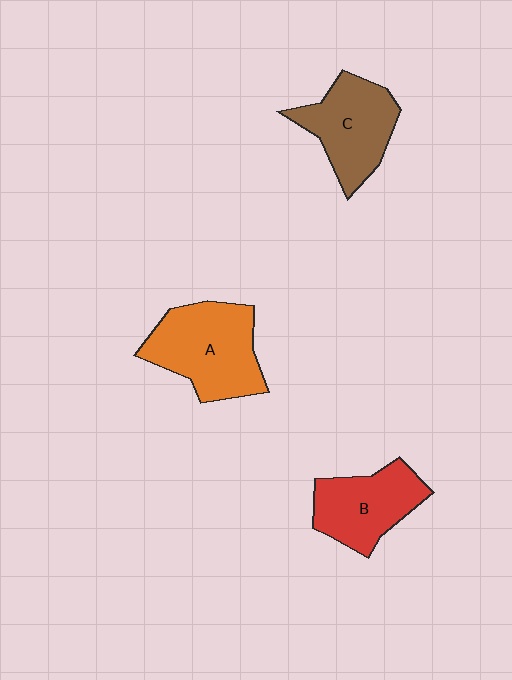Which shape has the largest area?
Shape A (orange).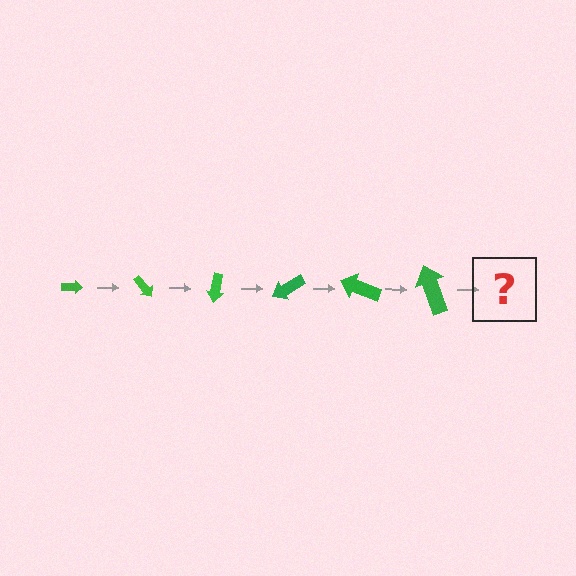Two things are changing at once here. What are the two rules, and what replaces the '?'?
The two rules are that the arrow grows larger each step and it rotates 50 degrees each step. The '?' should be an arrow, larger than the previous one and rotated 300 degrees from the start.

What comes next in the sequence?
The next element should be an arrow, larger than the previous one and rotated 300 degrees from the start.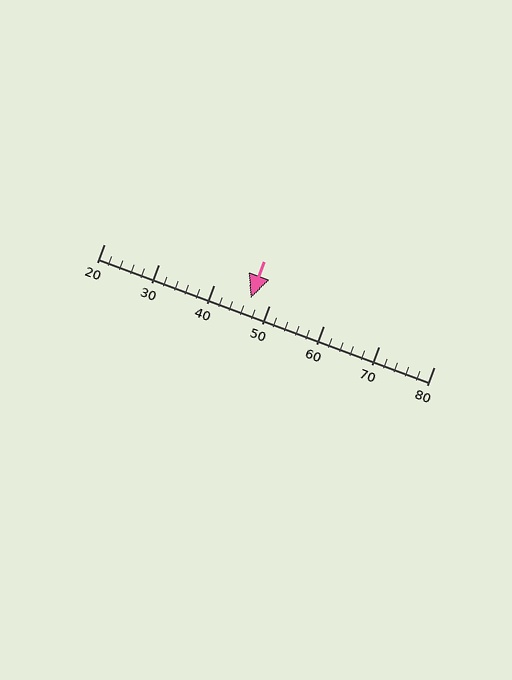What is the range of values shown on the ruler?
The ruler shows values from 20 to 80.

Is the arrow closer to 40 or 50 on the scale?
The arrow is closer to 50.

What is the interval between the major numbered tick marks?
The major tick marks are spaced 10 units apart.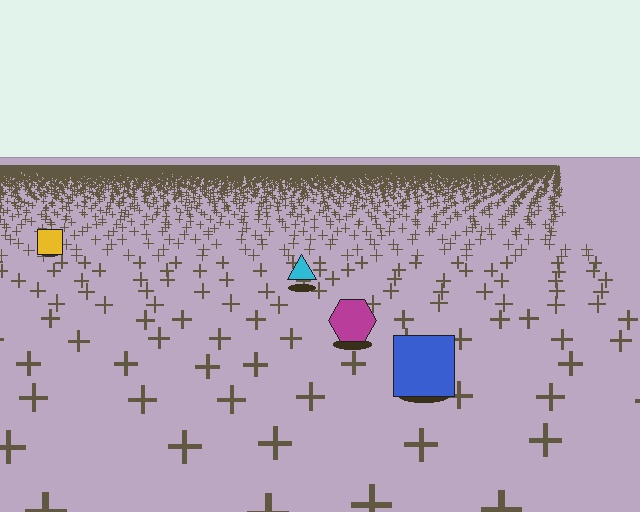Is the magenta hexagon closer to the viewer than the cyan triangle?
Yes. The magenta hexagon is closer — you can tell from the texture gradient: the ground texture is coarser near it.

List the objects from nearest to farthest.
From nearest to farthest: the blue square, the magenta hexagon, the cyan triangle, the yellow square.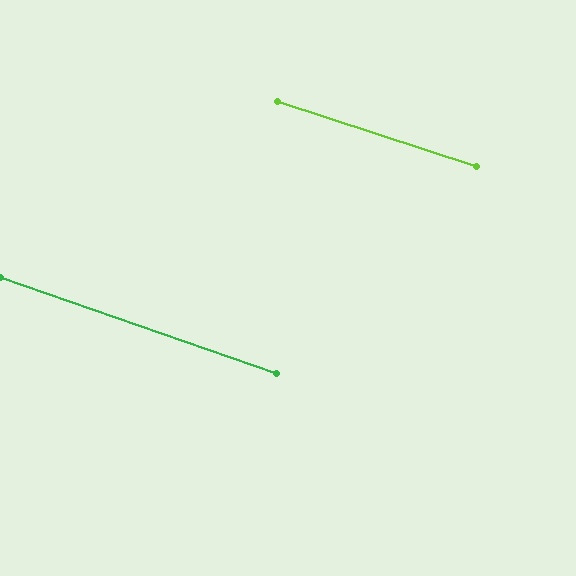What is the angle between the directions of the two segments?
Approximately 1 degree.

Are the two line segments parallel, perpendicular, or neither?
Parallel — their directions differ by only 1.2°.